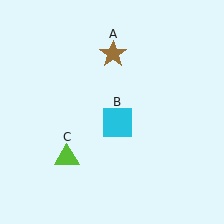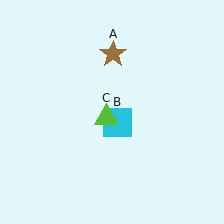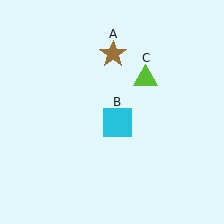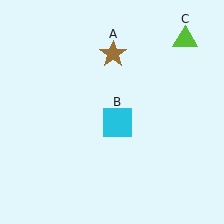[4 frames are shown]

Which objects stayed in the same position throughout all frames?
Brown star (object A) and cyan square (object B) remained stationary.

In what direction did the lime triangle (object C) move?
The lime triangle (object C) moved up and to the right.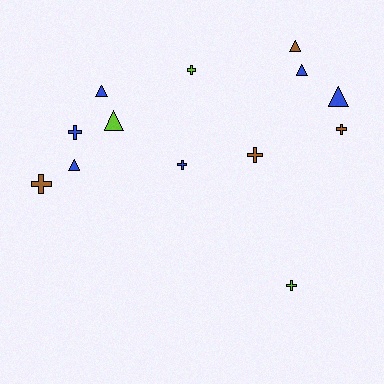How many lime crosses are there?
There are 2 lime crosses.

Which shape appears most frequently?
Cross, with 7 objects.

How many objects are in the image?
There are 13 objects.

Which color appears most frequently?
Blue, with 6 objects.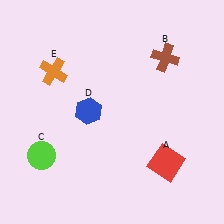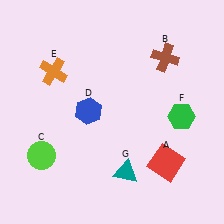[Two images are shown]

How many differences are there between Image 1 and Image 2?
There are 2 differences between the two images.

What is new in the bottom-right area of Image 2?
A teal triangle (G) was added in the bottom-right area of Image 2.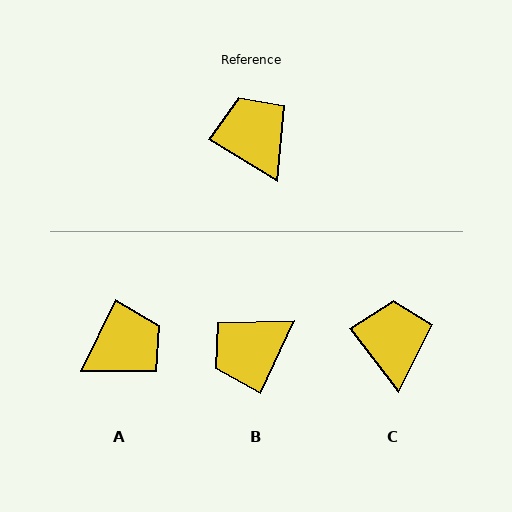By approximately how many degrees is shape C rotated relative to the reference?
Approximately 22 degrees clockwise.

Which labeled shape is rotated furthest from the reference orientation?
B, about 96 degrees away.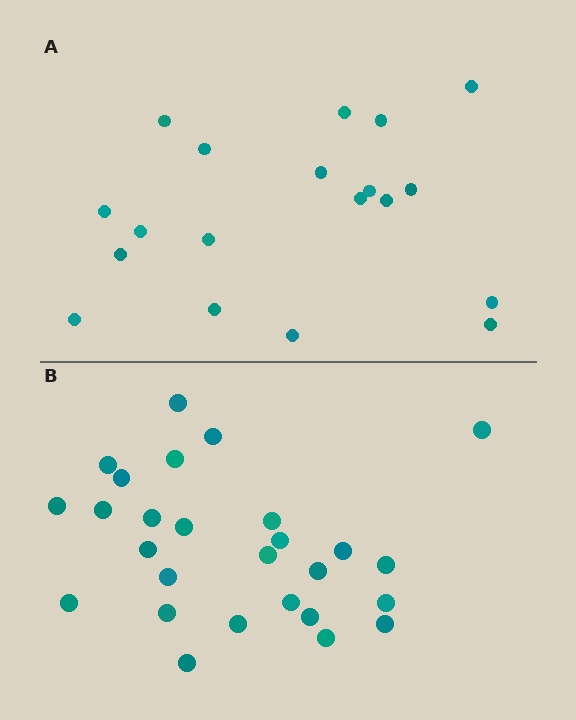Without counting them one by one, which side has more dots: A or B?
Region B (the bottom region) has more dots.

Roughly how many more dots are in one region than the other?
Region B has roughly 8 or so more dots than region A.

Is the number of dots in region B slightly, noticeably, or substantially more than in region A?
Region B has noticeably more, but not dramatically so. The ratio is roughly 1.4 to 1.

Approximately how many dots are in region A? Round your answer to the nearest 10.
About 20 dots. (The exact count is 19, which rounds to 20.)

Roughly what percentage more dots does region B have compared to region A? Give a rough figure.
About 40% more.